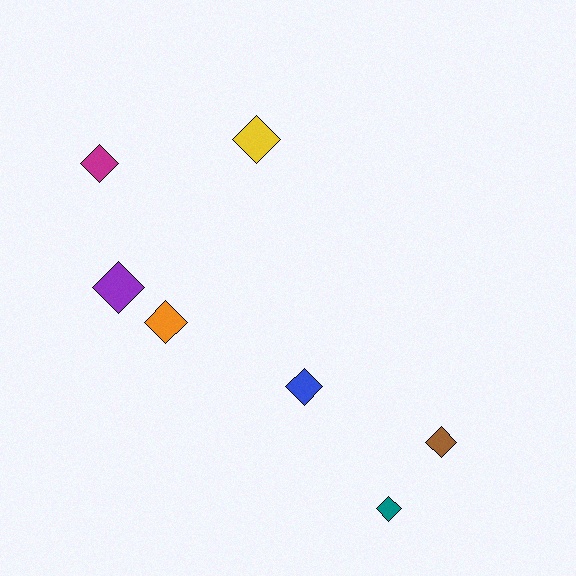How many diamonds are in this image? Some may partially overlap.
There are 7 diamonds.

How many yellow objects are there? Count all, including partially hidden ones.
There is 1 yellow object.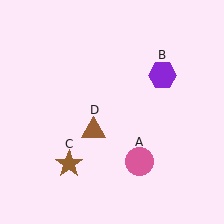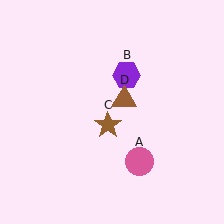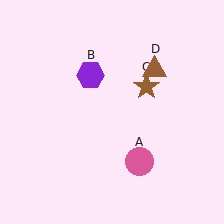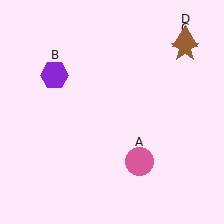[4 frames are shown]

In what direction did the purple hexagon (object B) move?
The purple hexagon (object B) moved left.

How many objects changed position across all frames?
3 objects changed position: purple hexagon (object B), brown star (object C), brown triangle (object D).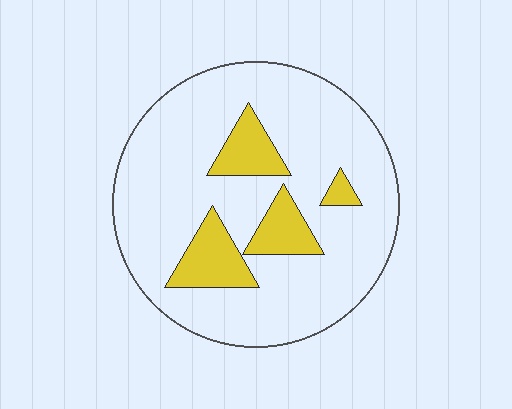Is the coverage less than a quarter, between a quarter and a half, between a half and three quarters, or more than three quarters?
Less than a quarter.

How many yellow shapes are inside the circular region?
4.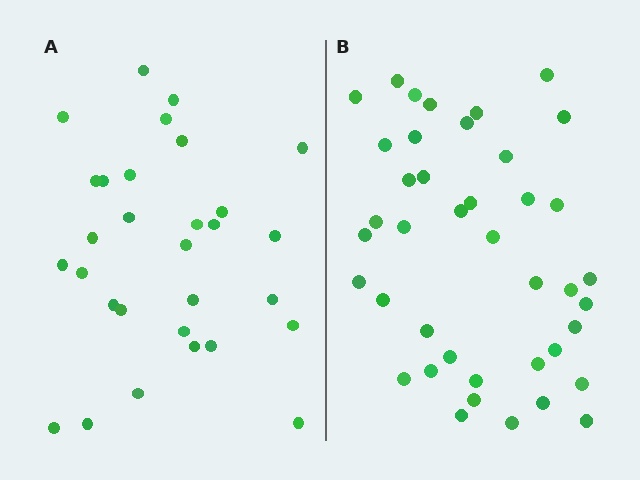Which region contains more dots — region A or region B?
Region B (the right region) has more dots.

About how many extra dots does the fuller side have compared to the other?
Region B has roughly 12 or so more dots than region A.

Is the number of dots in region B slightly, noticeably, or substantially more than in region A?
Region B has noticeably more, but not dramatically so. The ratio is roughly 1.4 to 1.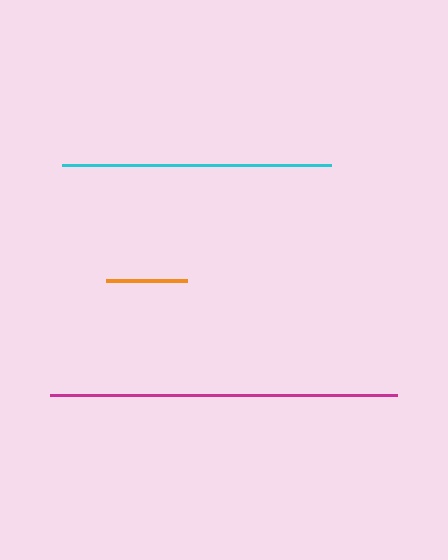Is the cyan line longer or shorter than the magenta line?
The magenta line is longer than the cyan line.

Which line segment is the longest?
The magenta line is the longest at approximately 347 pixels.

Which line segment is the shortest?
The orange line is the shortest at approximately 80 pixels.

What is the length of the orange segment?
The orange segment is approximately 80 pixels long.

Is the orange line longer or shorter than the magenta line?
The magenta line is longer than the orange line.